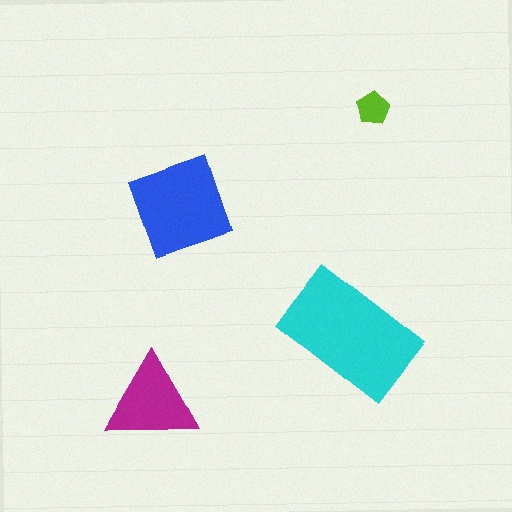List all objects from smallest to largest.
The lime pentagon, the magenta triangle, the blue diamond, the cyan rectangle.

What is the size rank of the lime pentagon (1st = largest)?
4th.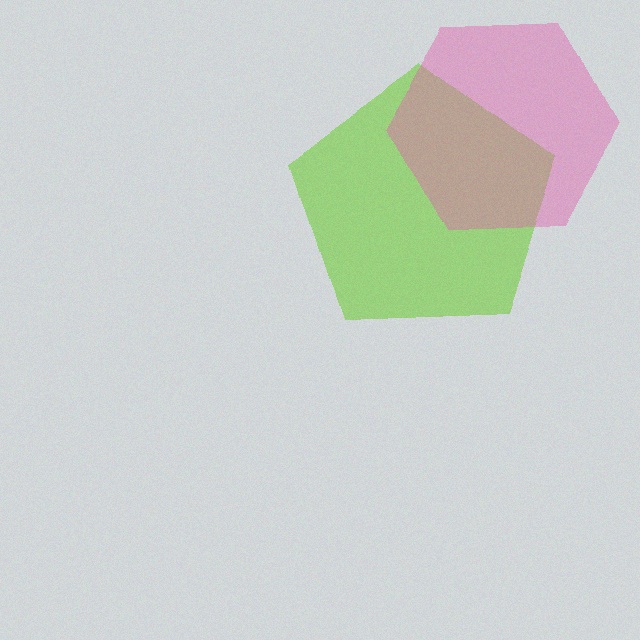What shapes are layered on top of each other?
The layered shapes are: a lime pentagon, a pink hexagon.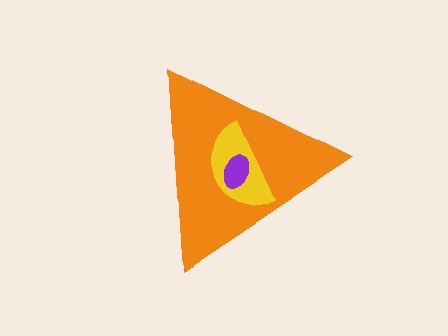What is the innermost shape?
The purple ellipse.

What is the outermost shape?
The orange triangle.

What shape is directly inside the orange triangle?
The yellow semicircle.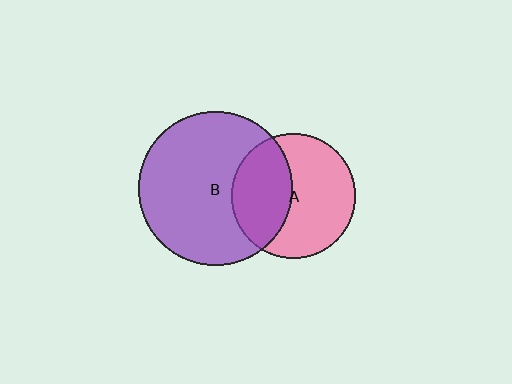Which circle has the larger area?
Circle B (purple).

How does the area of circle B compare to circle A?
Approximately 1.5 times.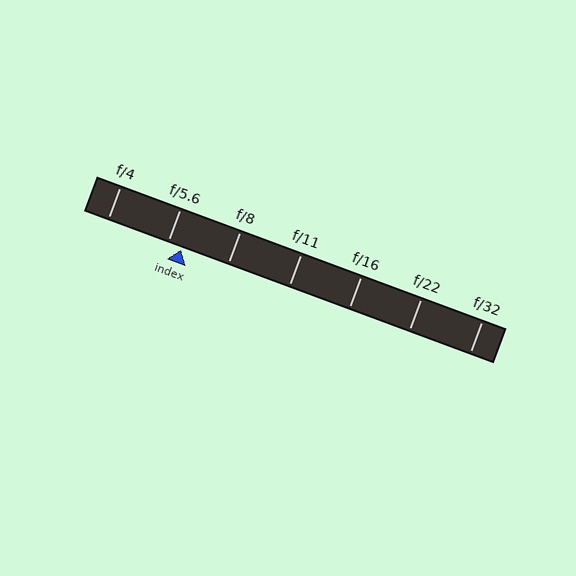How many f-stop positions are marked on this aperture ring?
There are 7 f-stop positions marked.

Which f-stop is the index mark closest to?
The index mark is closest to f/5.6.